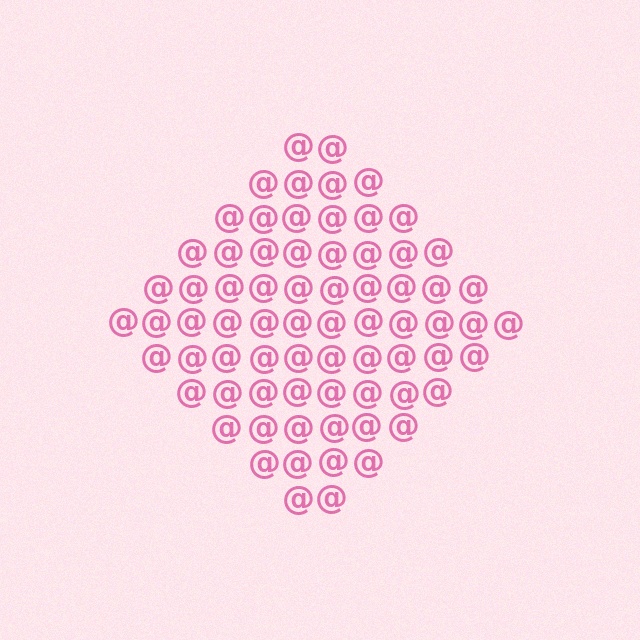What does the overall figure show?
The overall figure shows a diamond.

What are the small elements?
The small elements are at signs.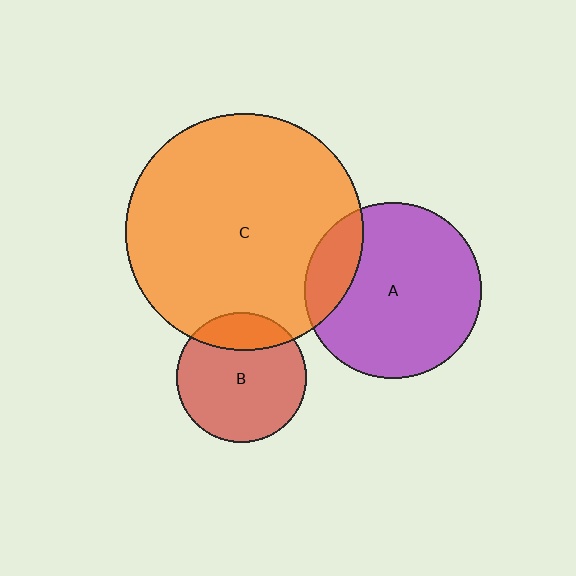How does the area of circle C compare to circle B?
Approximately 3.4 times.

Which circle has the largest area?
Circle C (orange).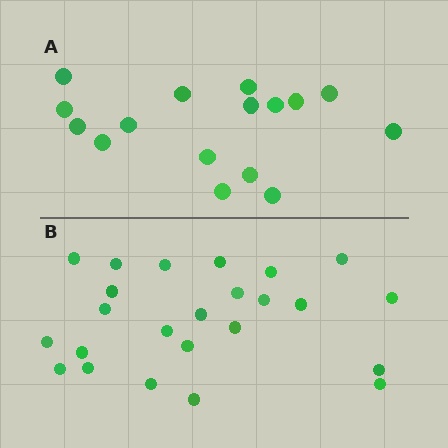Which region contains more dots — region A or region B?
Region B (the bottom region) has more dots.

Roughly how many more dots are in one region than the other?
Region B has roughly 8 or so more dots than region A.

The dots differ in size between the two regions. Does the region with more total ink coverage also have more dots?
No. Region A has more total ink coverage because its dots are larger, but region B actually contains more individual dots. Total area can be misleading — the number of items is what matters here.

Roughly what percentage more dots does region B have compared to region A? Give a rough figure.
About 50% more.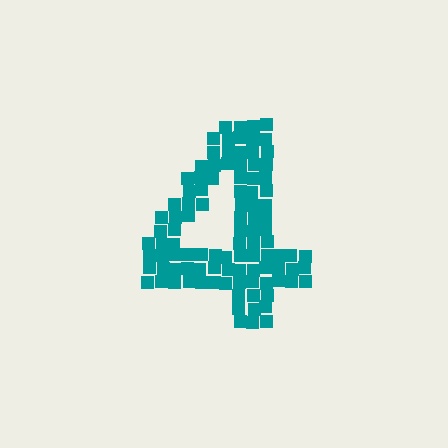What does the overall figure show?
The overall figure shows the digit 4.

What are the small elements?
The small elements are squares.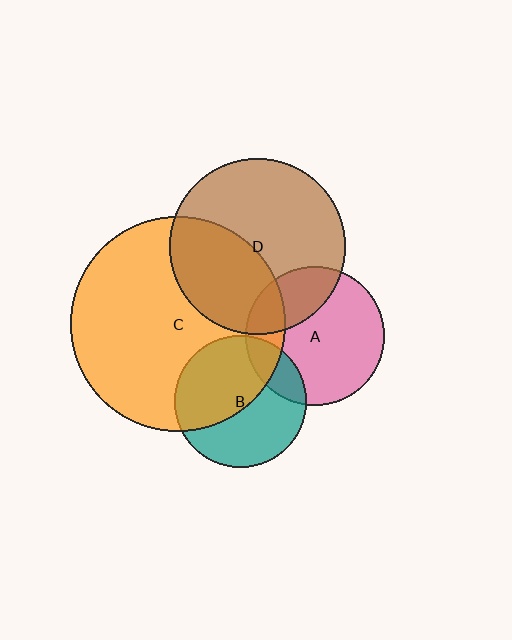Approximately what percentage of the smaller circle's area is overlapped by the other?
Approximately 25%.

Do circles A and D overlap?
Yes.